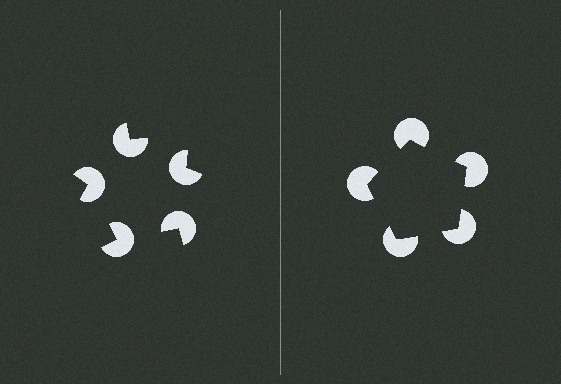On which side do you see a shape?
An illusory pentagon appears on the right side. On the left side the wedge cuts are rotated, so no coherent shape forms.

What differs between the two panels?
The pac-man discs are positioned identically on both sides; only the wedge orientations differ. On the right they align to a pentagon; on the left they are misaligned.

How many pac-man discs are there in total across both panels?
10 — 5 on each side.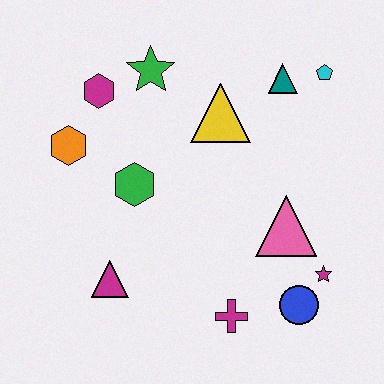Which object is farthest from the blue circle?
The magenta hexagon is farthest from the blue circle.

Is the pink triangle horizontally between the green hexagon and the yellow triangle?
No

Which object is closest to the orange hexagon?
The magenta hexagon is closest to the orange hexagon.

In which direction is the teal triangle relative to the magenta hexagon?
The teal triangle is to the right of the magenta hexagon.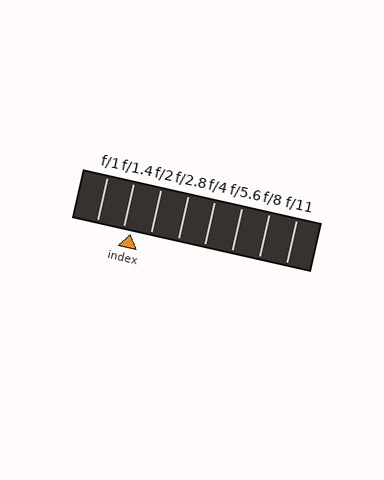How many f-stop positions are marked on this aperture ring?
There are 8 f-stop positions marked.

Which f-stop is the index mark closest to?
The index mark is closest to f/1.4.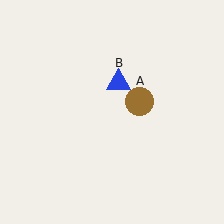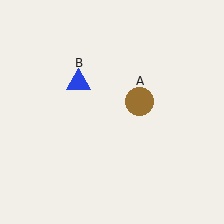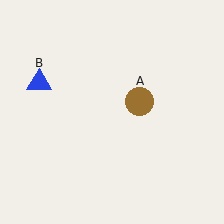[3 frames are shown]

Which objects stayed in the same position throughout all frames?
Brown circle (object A) remained stationary.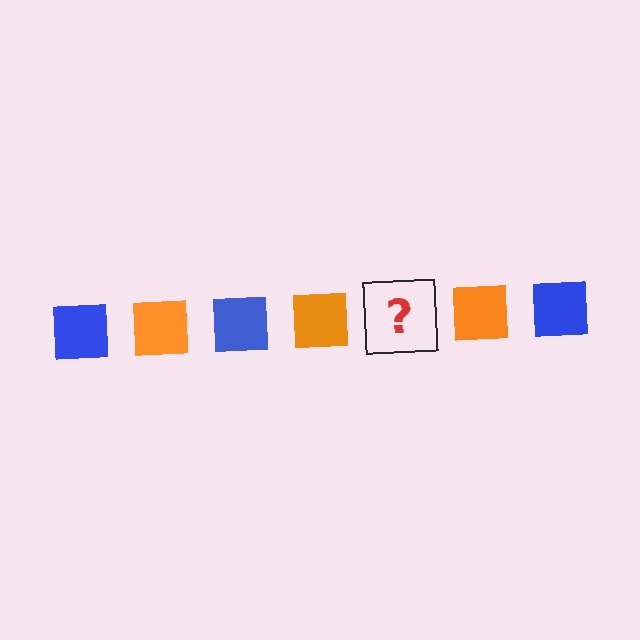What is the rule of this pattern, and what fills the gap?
The rule is that the pattern cycles through blue, orange squares. The gap should be filled with a blue square.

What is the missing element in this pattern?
The missing element is a blue square.